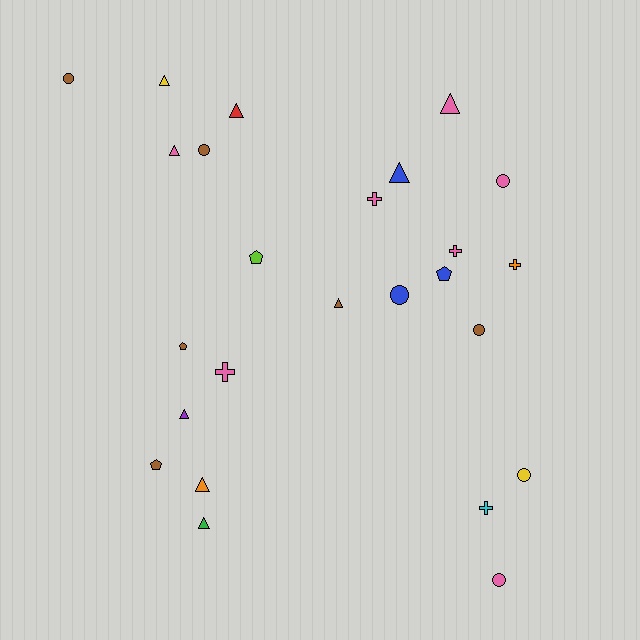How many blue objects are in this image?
There are 3 blue objects.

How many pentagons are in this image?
There are 4 pentagons.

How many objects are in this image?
There are 25 objects.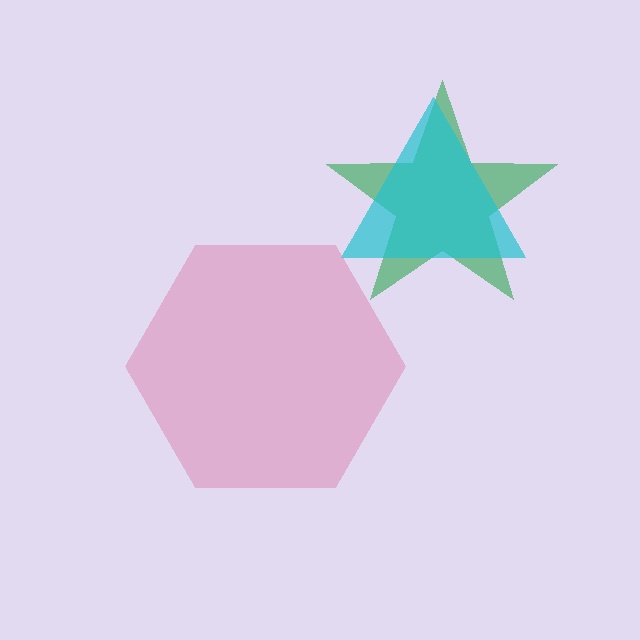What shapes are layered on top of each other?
The layered shapes are: a green star, a pink hexagon, a cyan triangle.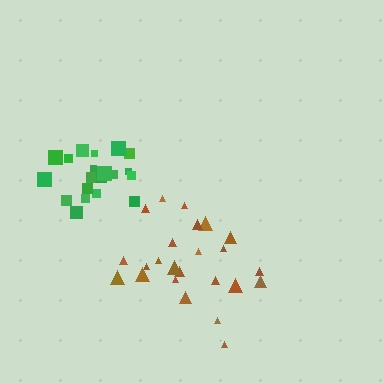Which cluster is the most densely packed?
Green.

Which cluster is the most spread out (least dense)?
Brown.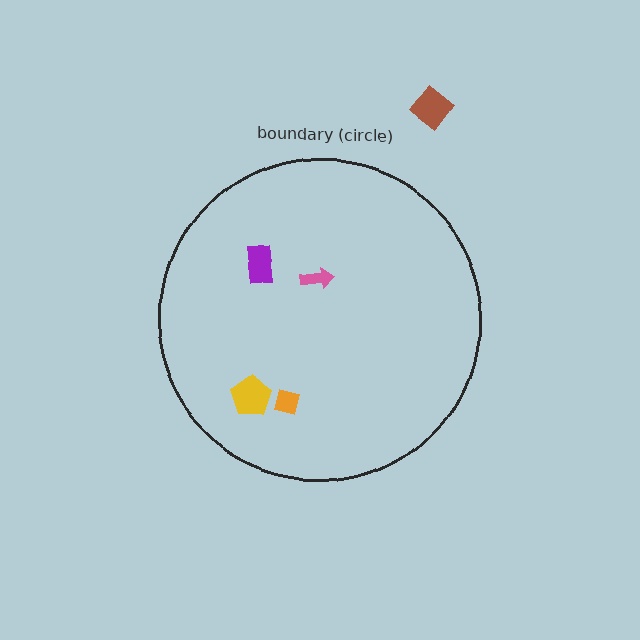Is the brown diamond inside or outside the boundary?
Outside.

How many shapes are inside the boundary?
4 inside, 1 outside.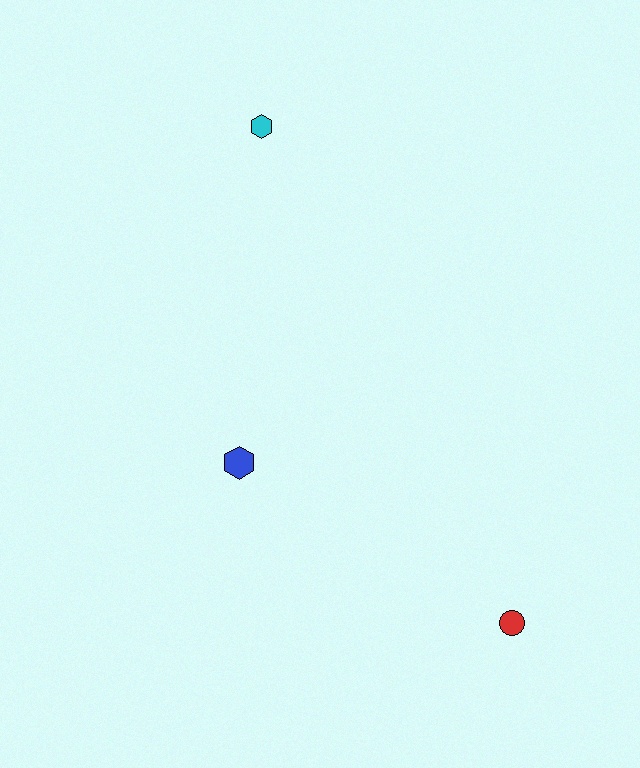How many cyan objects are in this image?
There is 1 cyan object.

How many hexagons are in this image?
There are 2 hexagons.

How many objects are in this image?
There are 3 objects.